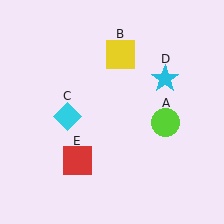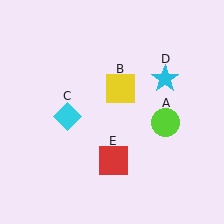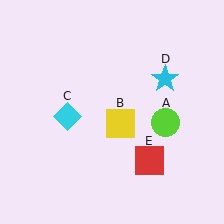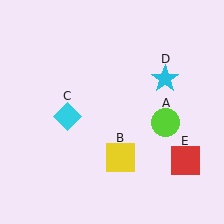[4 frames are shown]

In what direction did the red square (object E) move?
The red square (object E) moved right.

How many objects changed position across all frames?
2 objects changed position: yellow square (object B), red square (object E).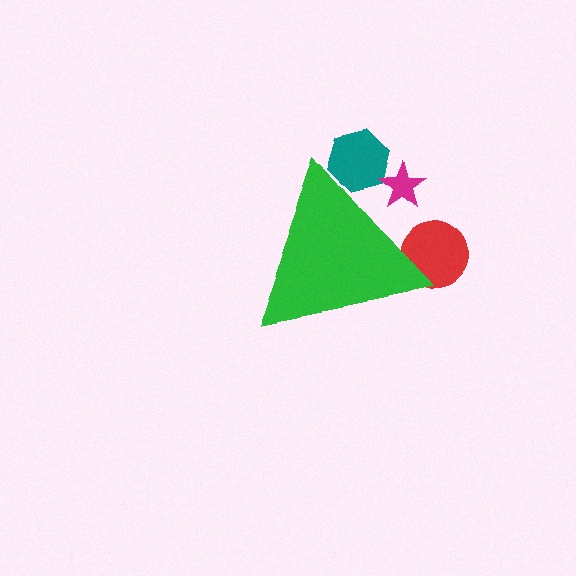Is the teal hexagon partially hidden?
Yes, the teal hexagon is partially hidden behind the green triangle.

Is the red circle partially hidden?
Yes, the red circle is partially hidden behind the green triangle.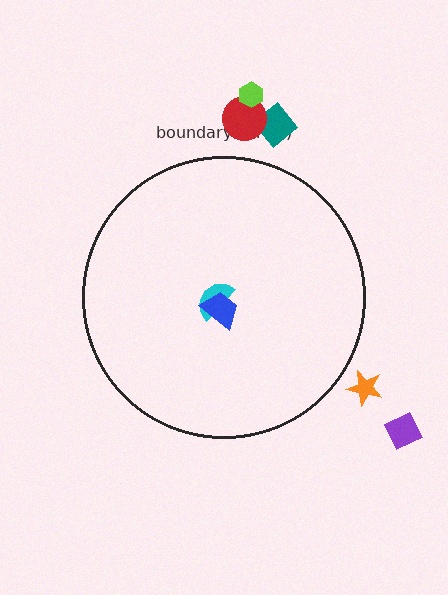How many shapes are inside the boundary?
2 inside, 5 outside.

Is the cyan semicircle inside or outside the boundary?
Inside.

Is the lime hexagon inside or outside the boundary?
Outside.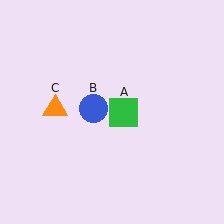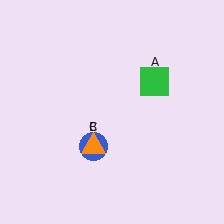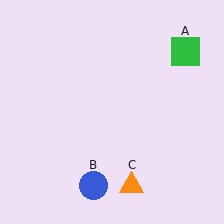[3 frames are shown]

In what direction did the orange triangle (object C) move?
The orange triangle (object C) moved down and to the right.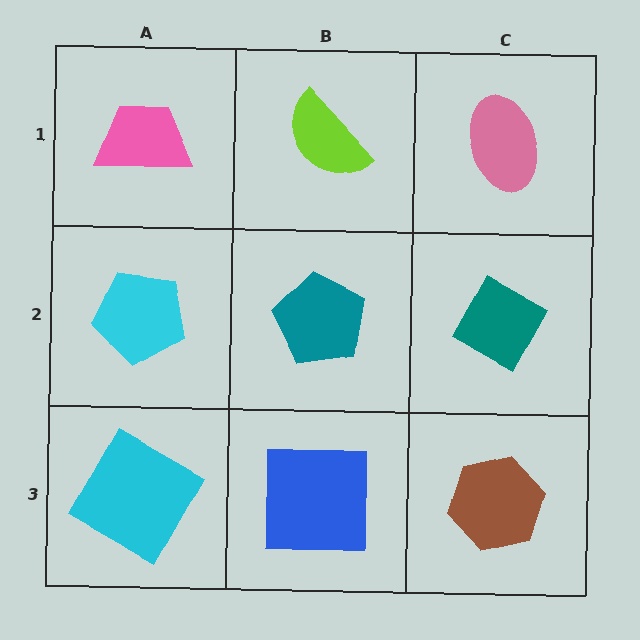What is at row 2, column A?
A cyan pentagon.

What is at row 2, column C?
A teal diamond.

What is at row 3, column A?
A cyan square.